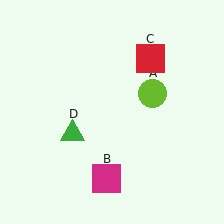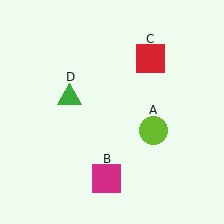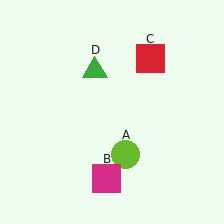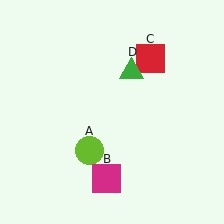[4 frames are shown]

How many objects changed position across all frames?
2 objects changed position: lime circle (object A), green triangle (object D).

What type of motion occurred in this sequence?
The lime circle (object A), green triangle (object D) rotated clockwise around the center of the scene.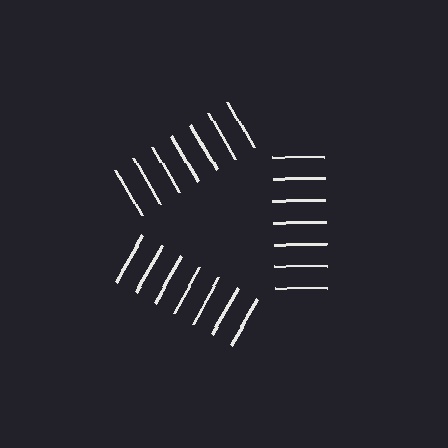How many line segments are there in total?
21 — 7 along each of the 3 edges.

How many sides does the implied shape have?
3 sides — the line-ends trace a triangle.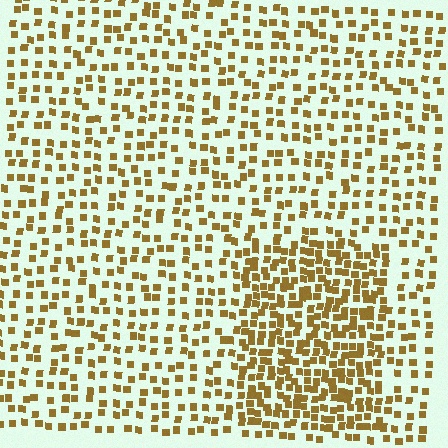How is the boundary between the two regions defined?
The boundary is defined by a change in element density (approximately 2.0x ratio). All elements are the same color, size, and shape.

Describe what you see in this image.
The image contains small brown elements arranged at two different densities. A rectangle-shaped region is visible where the elements are more densely packed than the surrounding area.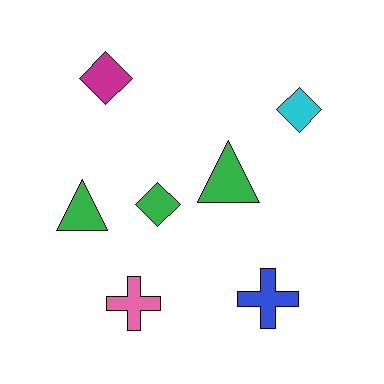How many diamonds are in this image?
There are 3 diamonds.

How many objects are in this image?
There are 7 objects.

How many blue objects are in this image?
There is 1 blue object.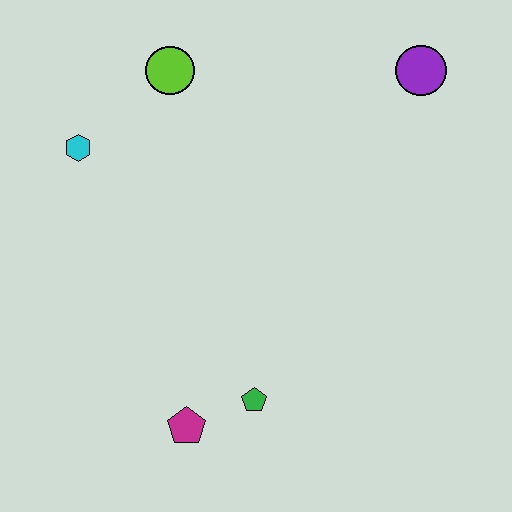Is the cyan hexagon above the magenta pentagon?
Yes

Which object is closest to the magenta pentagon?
The green pentagon is closest to the magenta pentagon.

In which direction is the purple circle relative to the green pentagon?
The purple circle is above the green pentagon.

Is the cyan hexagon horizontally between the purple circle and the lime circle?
No